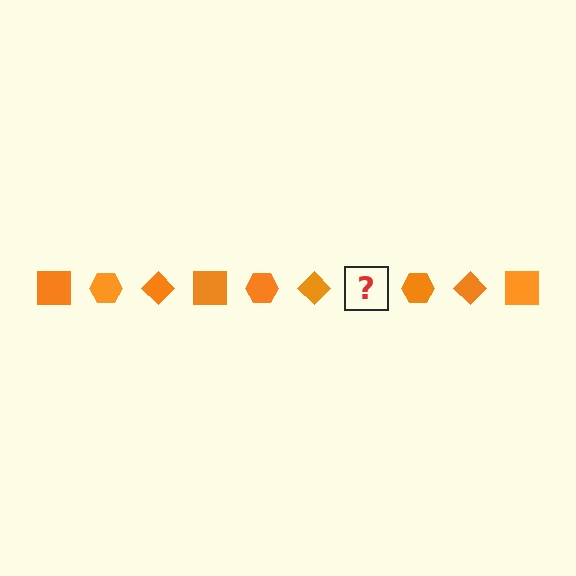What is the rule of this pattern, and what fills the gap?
The rule is that the pattern cycles through square, hexagon, diamond shapes in orange. The gap should be filled with an orange square.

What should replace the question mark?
The question mark should be replaced with an orange square.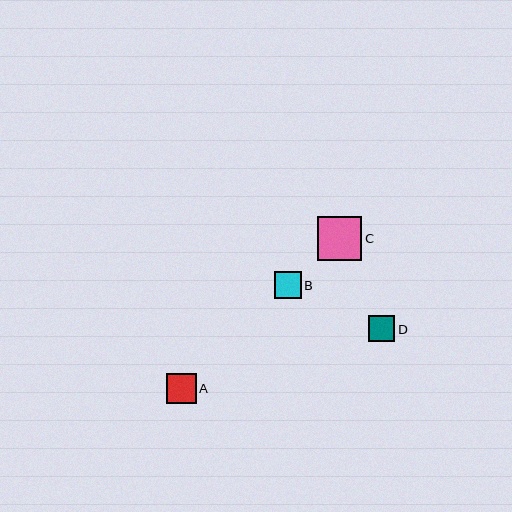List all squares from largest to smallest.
From largest to smallest: C, A, B, D.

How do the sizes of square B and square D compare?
Square B and square D are approximately the same size.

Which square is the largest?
Square C is the largest with a size of approximately 44 pixels.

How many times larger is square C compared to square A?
Square C is approximately 1.5 times the size of square A.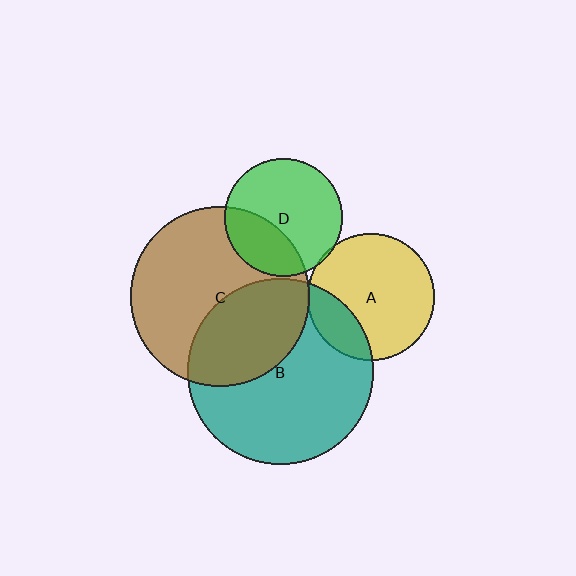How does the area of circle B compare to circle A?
Approximately 2.2 times.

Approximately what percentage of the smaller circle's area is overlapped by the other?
Approximately 20%.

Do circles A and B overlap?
Yes.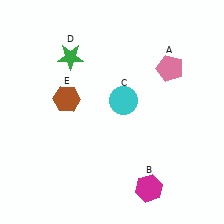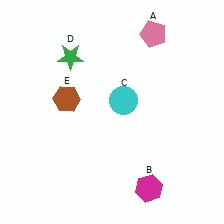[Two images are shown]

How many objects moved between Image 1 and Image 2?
1 object moved between the two images.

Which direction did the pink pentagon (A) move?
The pink pentagon (A) moved up.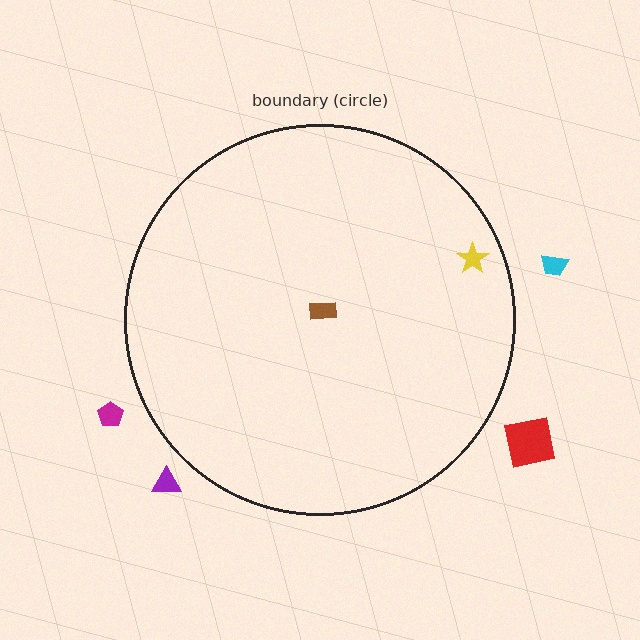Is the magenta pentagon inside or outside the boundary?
Outside.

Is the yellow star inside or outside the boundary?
Inside.